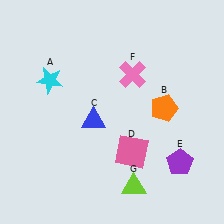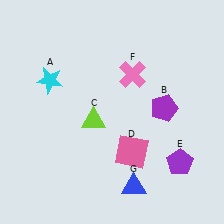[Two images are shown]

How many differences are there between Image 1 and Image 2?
There are 3 differences between the two images.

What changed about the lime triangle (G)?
In Image 1, G is lime. In Image 2, it changed to blue.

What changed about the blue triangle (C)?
In Image 1, C is blue. In Image 2, it changed to lime.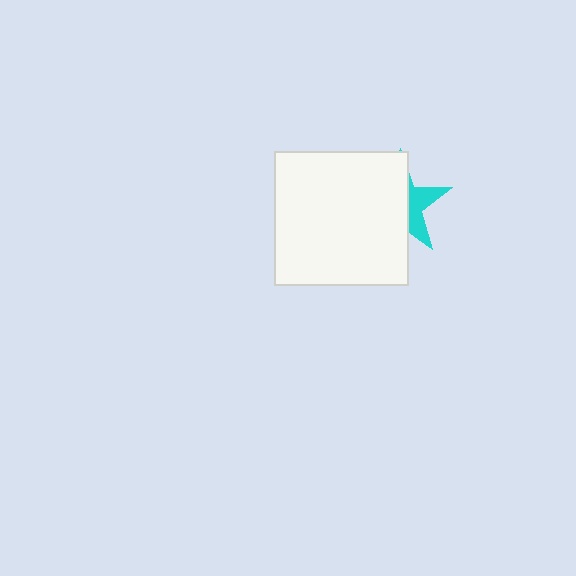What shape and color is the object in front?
The object in front is a white square.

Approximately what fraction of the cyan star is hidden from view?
Roughly 67% of the cyan star is hidden behind the white square.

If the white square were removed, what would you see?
You would see the complete cyan star.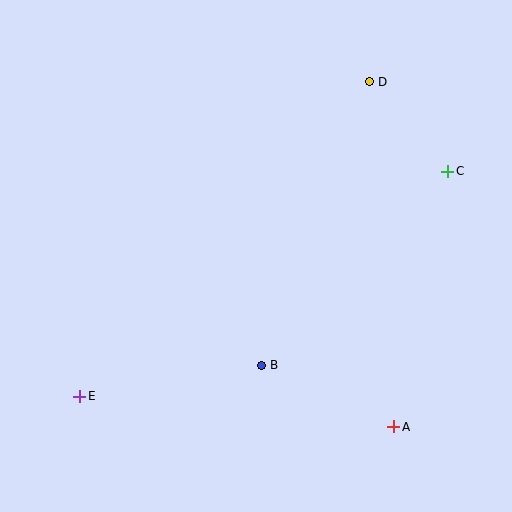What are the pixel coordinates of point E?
Point E is at (80, 396).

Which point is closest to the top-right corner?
Point D is closest to the top-right corner.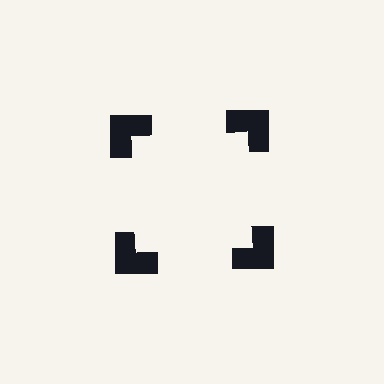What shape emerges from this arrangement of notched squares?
An illusory square — its edges are inferred from the aligned wedge cuts in the notched squares, not physically drawn.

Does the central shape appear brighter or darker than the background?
It typically appears slightly brighter than the background, even though no actual brightness change is drawn.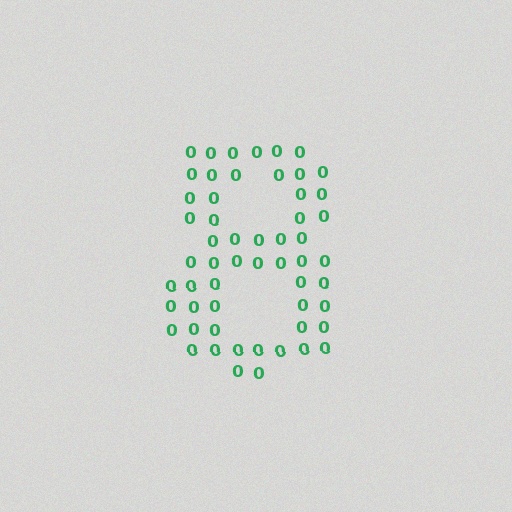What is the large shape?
The large shape is the digit 8.